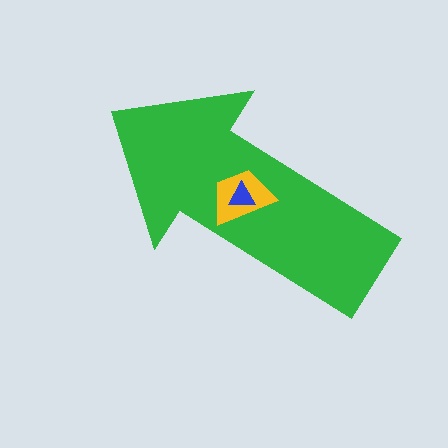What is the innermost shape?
The blue triangle.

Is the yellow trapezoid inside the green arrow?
Yes.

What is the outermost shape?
The green arrow.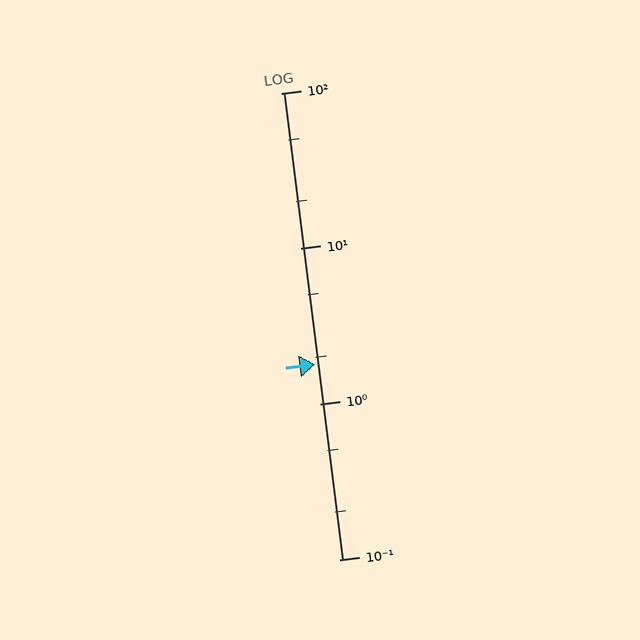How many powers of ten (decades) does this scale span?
The scale spans 3 decades, from 0.1 to 100.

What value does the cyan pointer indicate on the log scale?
The pointer indicates approximately 1.8.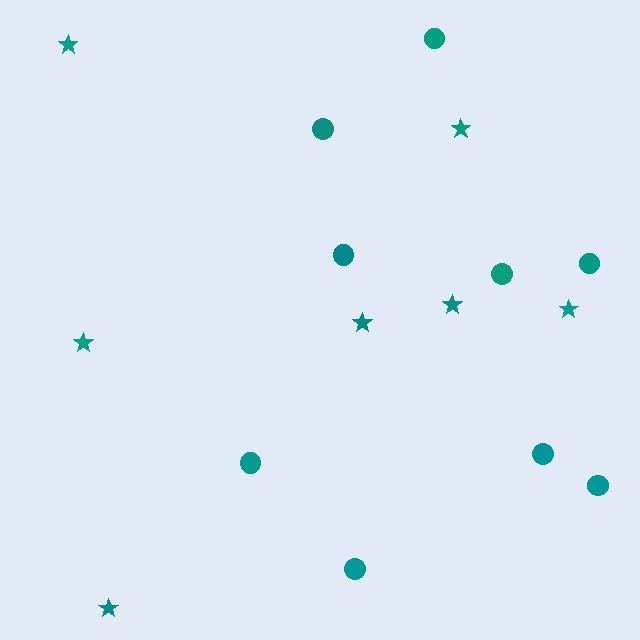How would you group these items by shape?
There are 2 groups: one group of stars (7) and one group of circles (9).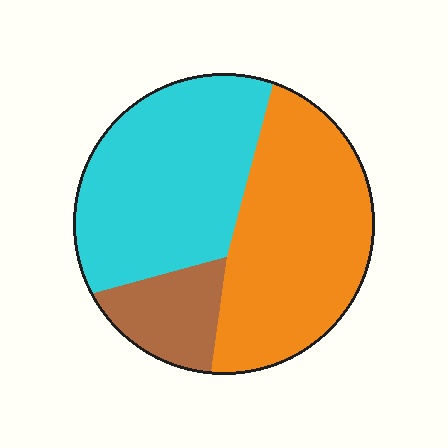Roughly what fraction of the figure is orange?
Orange covers 44% of the figure.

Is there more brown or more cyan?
Cyan.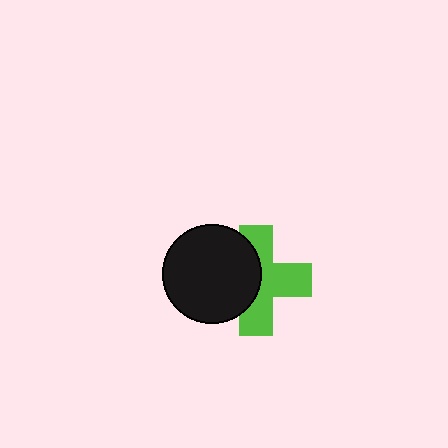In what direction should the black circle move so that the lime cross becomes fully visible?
The black circle should move left. That is the shortest direction to clear the overlap and leave the lime cross fully visible.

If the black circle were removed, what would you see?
You would see the complete lime cross.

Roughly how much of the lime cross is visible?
About half of it is visible (roughly 59%).